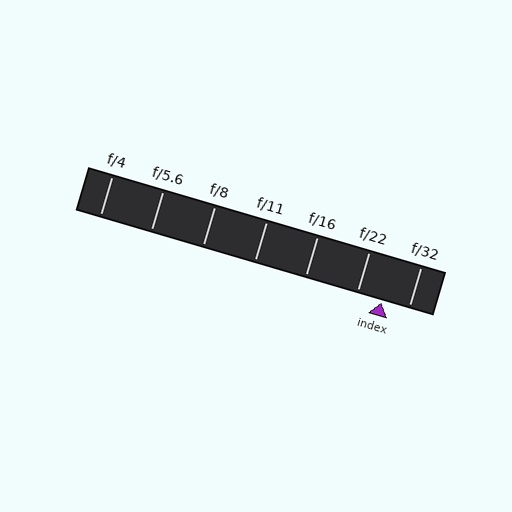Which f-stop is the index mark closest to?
The index mark is closest to f/22.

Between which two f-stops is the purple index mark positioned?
The index mark is between f/22 and f/32.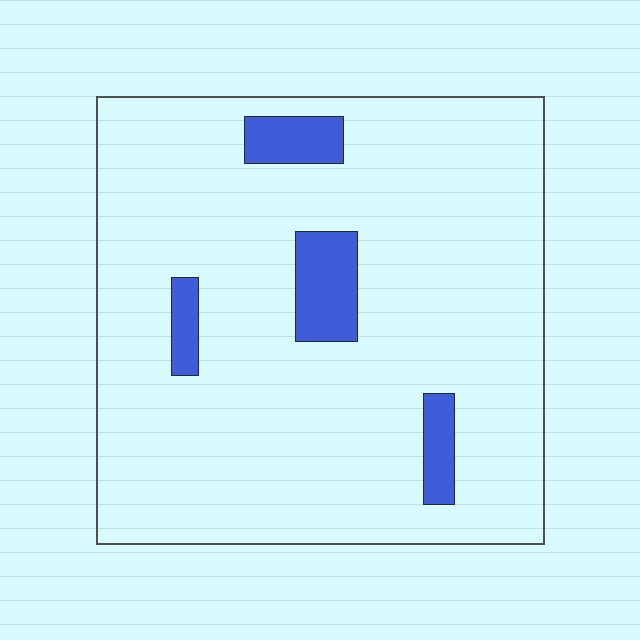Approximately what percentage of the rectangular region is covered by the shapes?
Approximately 10%.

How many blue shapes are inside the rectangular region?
4.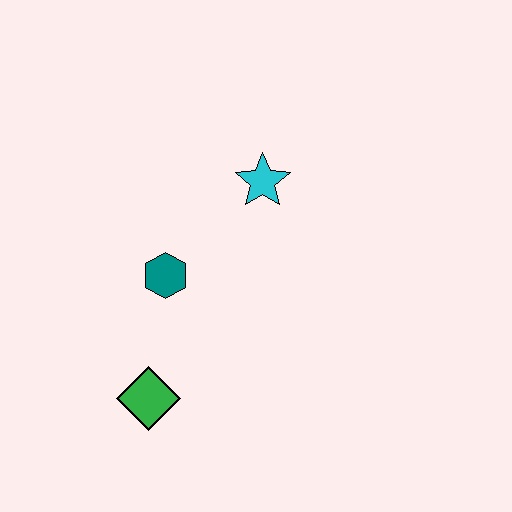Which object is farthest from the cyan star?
The green diamond is farthest from the cyan star.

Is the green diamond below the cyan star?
Yes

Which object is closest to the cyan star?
The teal hexagon is closest to the cyan star.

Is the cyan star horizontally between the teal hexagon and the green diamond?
No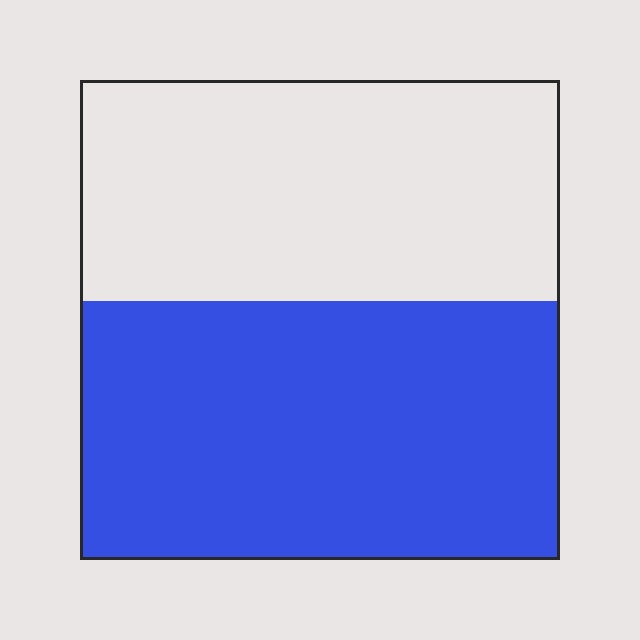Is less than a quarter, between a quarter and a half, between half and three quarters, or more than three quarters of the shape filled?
Between half and three quarters.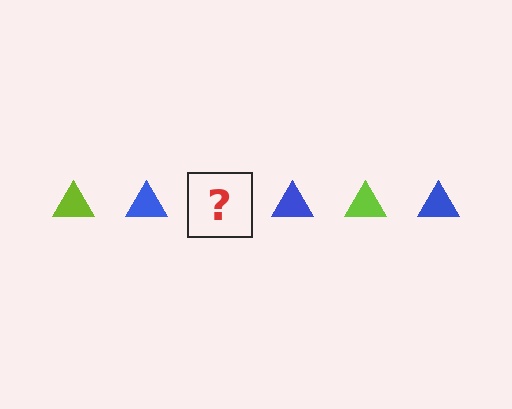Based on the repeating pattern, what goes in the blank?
The blank should be a lime triangle.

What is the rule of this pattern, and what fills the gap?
The rule is that the pattern cycles through lime, blue triangles. The gap should be filled with a lime triangle.